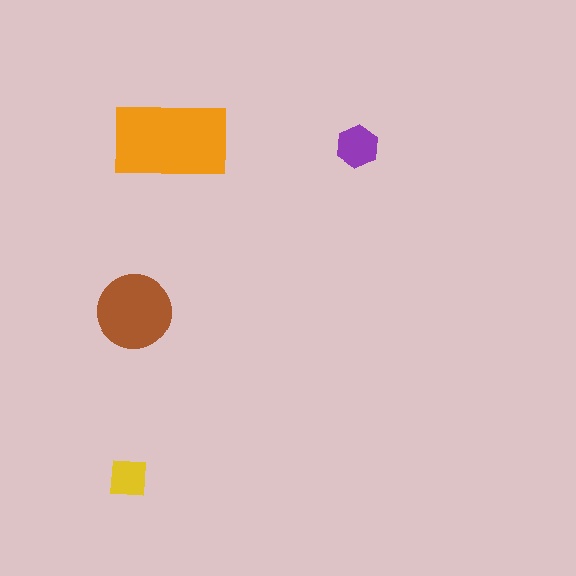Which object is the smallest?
The yellow square.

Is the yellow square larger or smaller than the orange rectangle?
Smaller.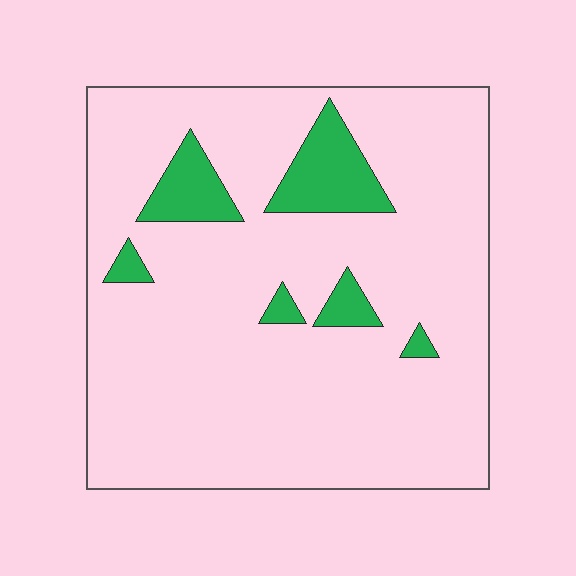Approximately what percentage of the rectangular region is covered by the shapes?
Approximately 10%.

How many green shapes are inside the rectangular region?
6.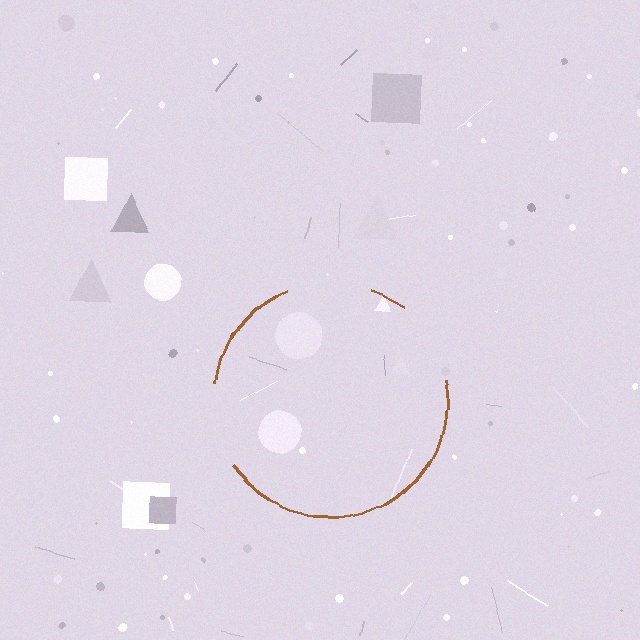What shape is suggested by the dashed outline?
The dashed outline suggests a circle.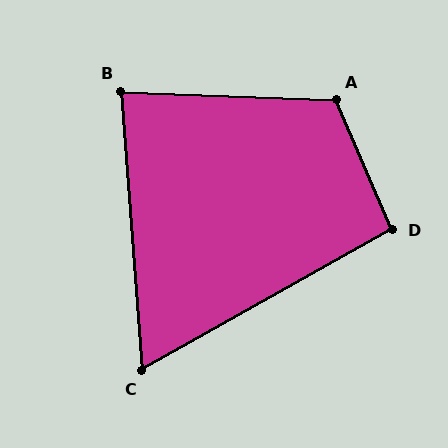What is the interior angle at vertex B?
Approximately 84 degrees (acute).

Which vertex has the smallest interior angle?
C, at approximately 65 degrees.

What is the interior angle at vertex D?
Approximately 96 degrees (obtuse).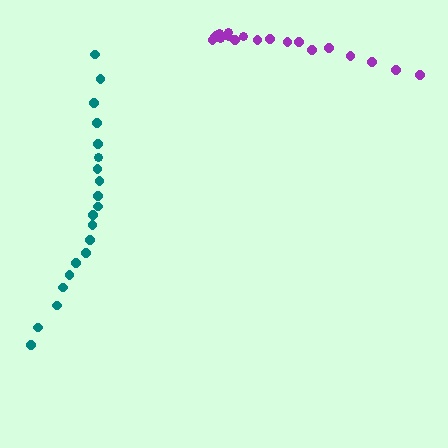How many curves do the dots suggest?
There are 2 distinct paths.